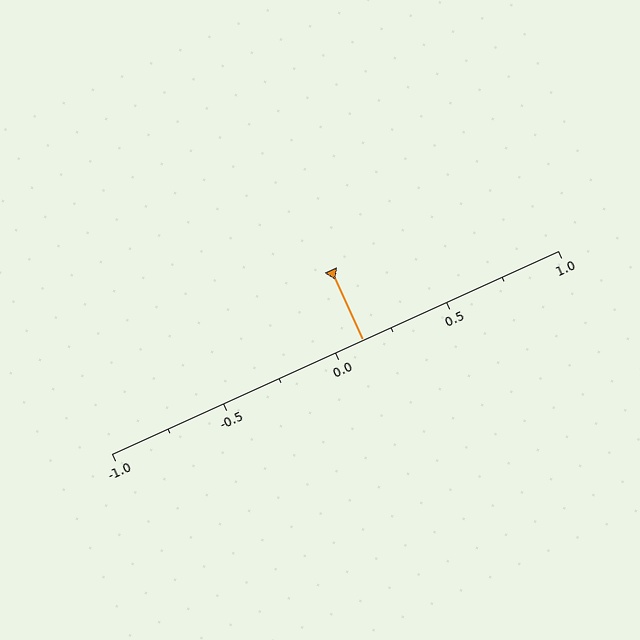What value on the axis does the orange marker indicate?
The marker indicates approximately 0.12.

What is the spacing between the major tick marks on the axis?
The major ticks are spaced 0.5 apart.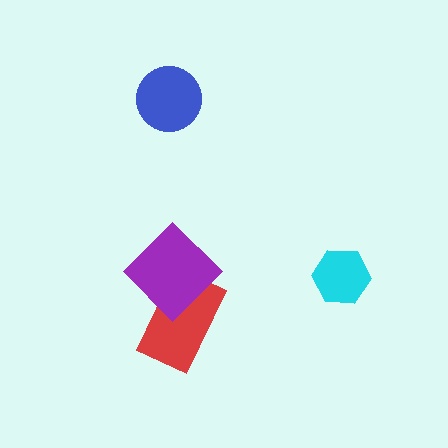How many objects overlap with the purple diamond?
1 object overlaps with the purple diamond.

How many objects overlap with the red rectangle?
1 object overlaps with the red rectangle.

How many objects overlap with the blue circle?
0 objects overlap with the blue circle.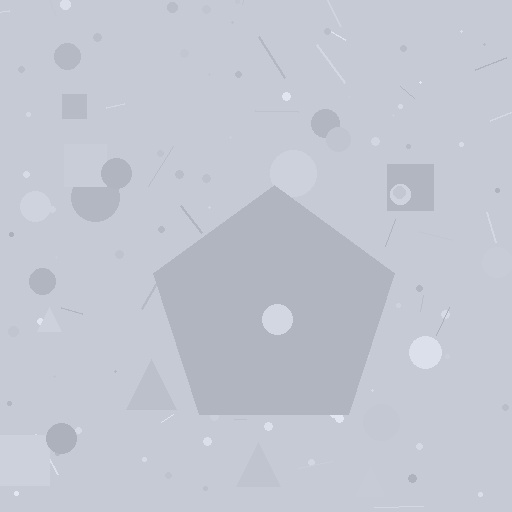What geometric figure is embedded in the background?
A pentagon is embedded in the background.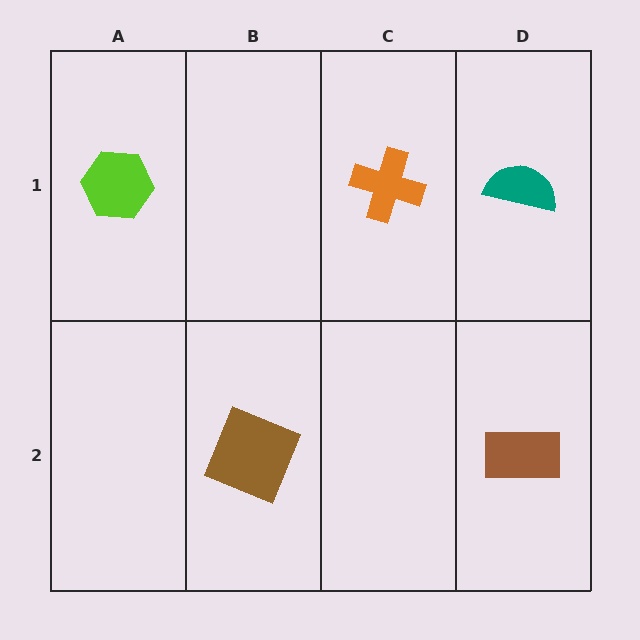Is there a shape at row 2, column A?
No, that cell is empty.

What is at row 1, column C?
An orange cross.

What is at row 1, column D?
A teal semicircle.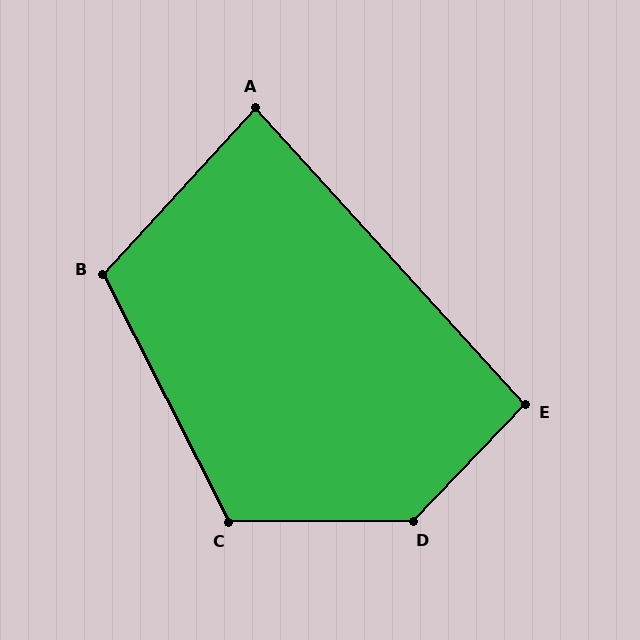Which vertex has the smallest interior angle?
A, at approximately 85 degrees.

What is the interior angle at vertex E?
Approximately 94 degrees (approximately right).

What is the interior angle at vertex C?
Approximately 117 degrees (obtuse).